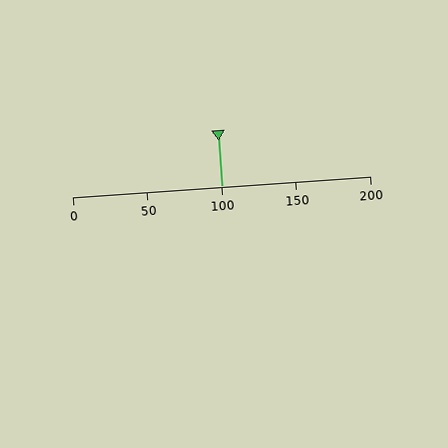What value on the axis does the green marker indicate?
The marker indicates approximately 100.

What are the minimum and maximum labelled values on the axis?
The axis runs from 0 to 200.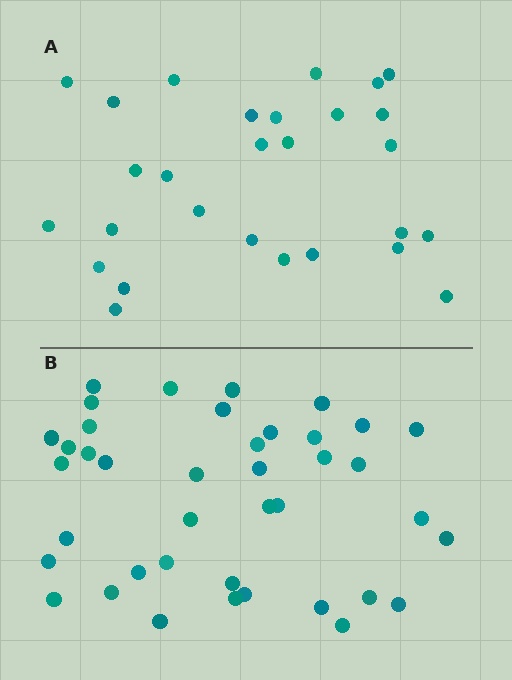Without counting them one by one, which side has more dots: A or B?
Region B (the bottom region) has more dots.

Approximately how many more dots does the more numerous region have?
Region B has roughly 12 or so more dots than region A.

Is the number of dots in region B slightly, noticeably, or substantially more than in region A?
Region B has noticeably more, but not dramatically so. The ratio is roughly 1.4 to 1.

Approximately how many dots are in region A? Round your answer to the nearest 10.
About 30 dots. (The exact count is 28, which rounds to 30.)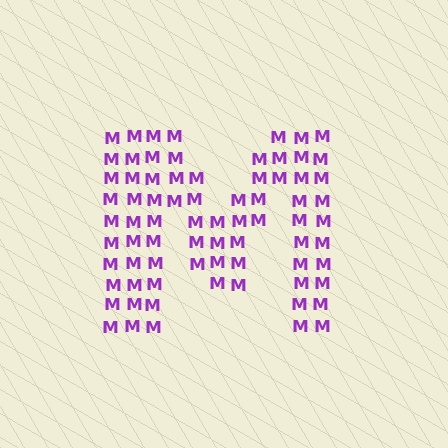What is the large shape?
The large shape is the letter M.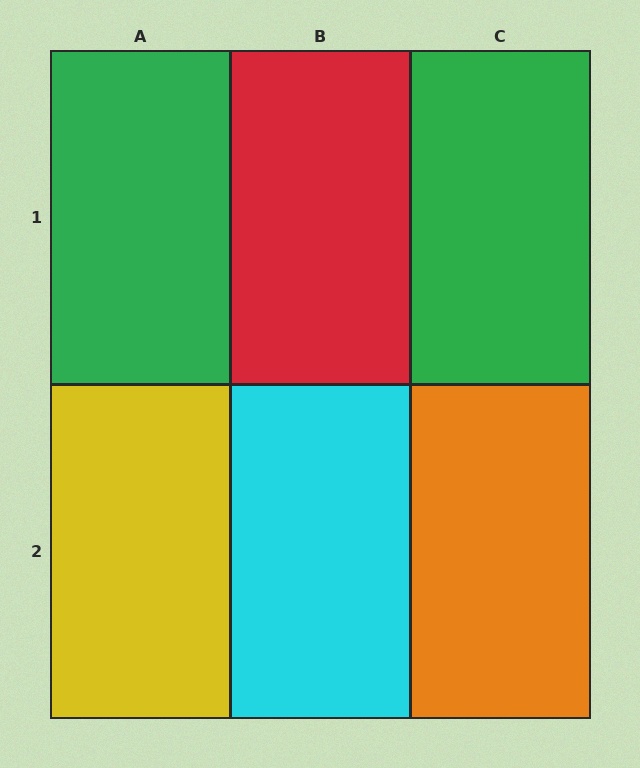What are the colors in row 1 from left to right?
Green, red, green.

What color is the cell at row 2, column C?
Orange.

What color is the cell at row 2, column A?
Yellow.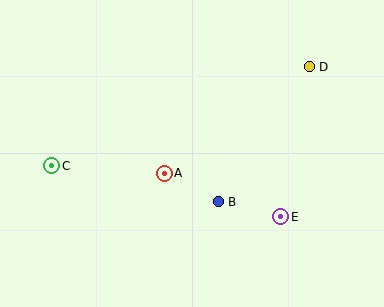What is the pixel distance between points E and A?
The distance between E and A is 124 pixels.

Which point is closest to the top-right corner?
Point D is closest to the top-right corner.